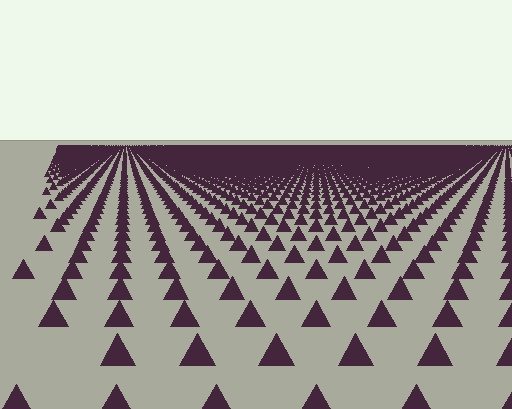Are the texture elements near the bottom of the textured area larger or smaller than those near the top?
Larger. Near the bottom, elements are closer to the viewer and appear at a bigger on-screen size.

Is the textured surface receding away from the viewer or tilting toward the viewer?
The surface is receding away from the viewer. Texture elements get smaller and denser toward the top.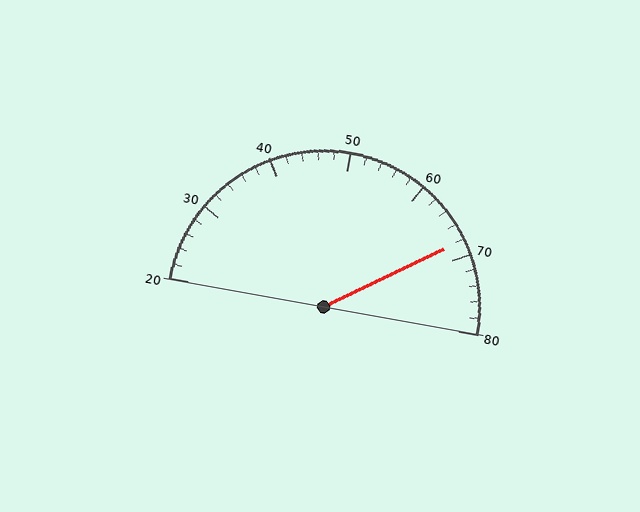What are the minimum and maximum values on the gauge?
The gauge ranges from 20 to 80.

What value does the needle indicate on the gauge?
The needle indicates approximately 68.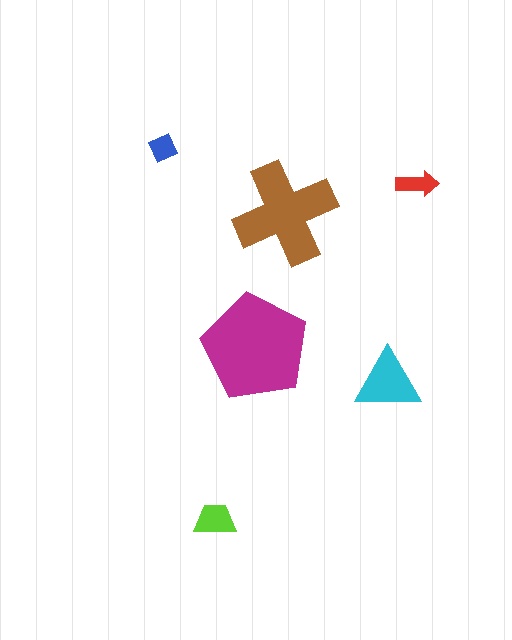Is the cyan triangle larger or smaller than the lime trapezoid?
Larger.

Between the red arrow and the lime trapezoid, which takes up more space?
The lime trapezoid.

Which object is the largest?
The magenta pentagon.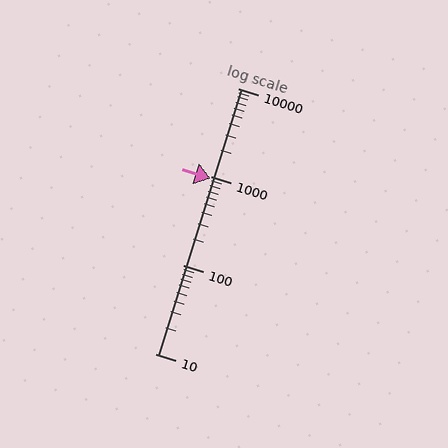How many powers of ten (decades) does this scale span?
The scale spans 3 decades, from 10 to 10000.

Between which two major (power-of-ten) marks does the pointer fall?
The pointer is between 100 and 1000.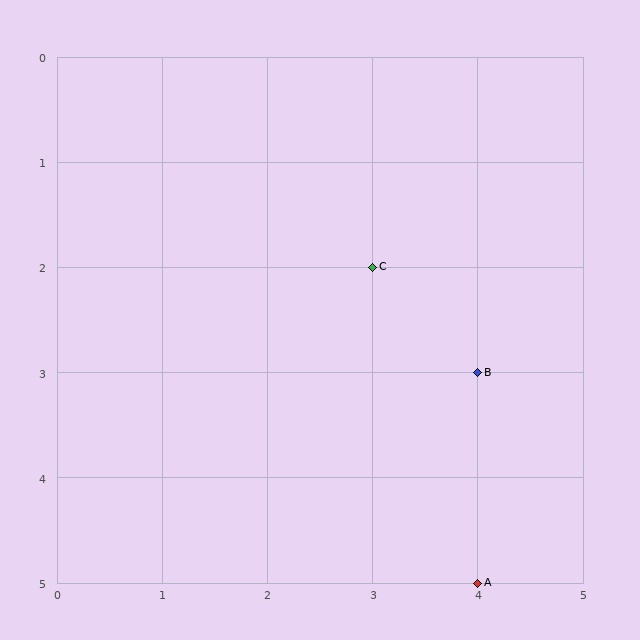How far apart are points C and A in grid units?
Points C and A are 1 column and 3 rows apart (about 3.2 grid units diagonally).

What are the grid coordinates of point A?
Point A is at grid coordinates (4, 5).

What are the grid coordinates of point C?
Point C is at grid coordinates (3, 2).